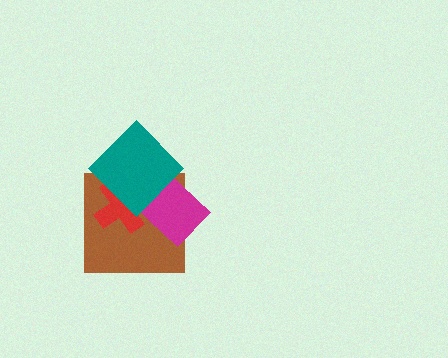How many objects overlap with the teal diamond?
3 objects overlap with the teal diamond.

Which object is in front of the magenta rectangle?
The teal diamond is in front of the magenta rectangle.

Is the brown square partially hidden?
Yes, it is partially covered by another shape.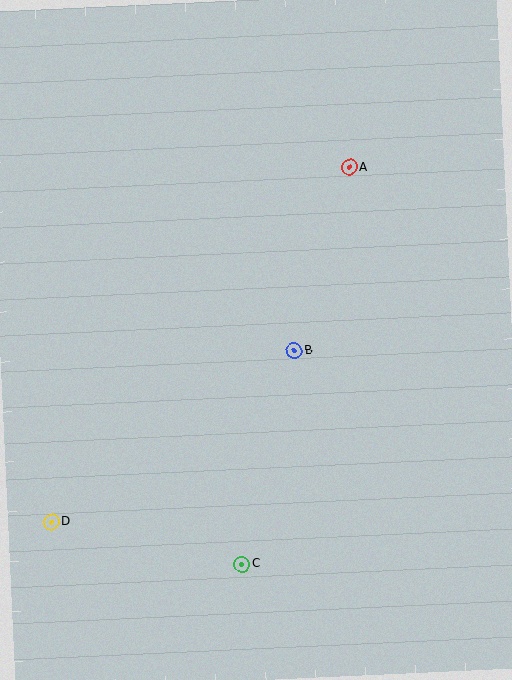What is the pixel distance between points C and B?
The distance between C and B is 220 pixels.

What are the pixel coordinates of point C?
Point C is at (242, 564).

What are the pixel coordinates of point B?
Point B is at (294, 351).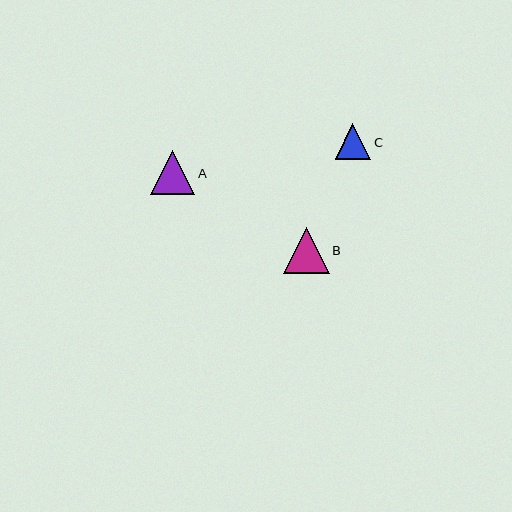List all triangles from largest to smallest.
From largest to smallest: B, A, C.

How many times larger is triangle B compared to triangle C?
Triangle B is approximately 1.3 times the size of triangle C.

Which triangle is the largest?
Triangle B is the largest with a size of approximately 46 pixels.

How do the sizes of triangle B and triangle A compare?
Triangle B and triangle A are approximately the same size.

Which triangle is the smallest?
Triangle C is the smallest with a size of approximately 35 pixels.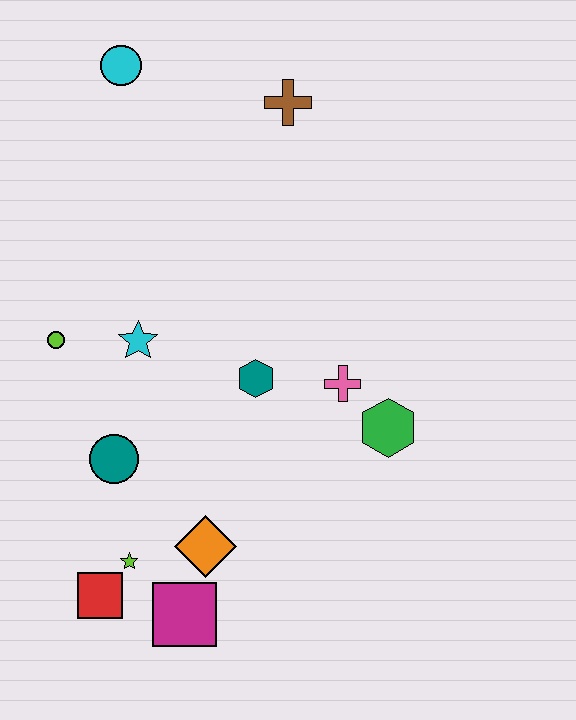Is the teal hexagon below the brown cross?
Yes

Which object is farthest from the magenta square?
The cyan circle is farthest from the magenta square.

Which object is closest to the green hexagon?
The pink cross is closest to the green hexagon.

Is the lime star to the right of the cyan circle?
Yes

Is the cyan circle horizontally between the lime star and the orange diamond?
No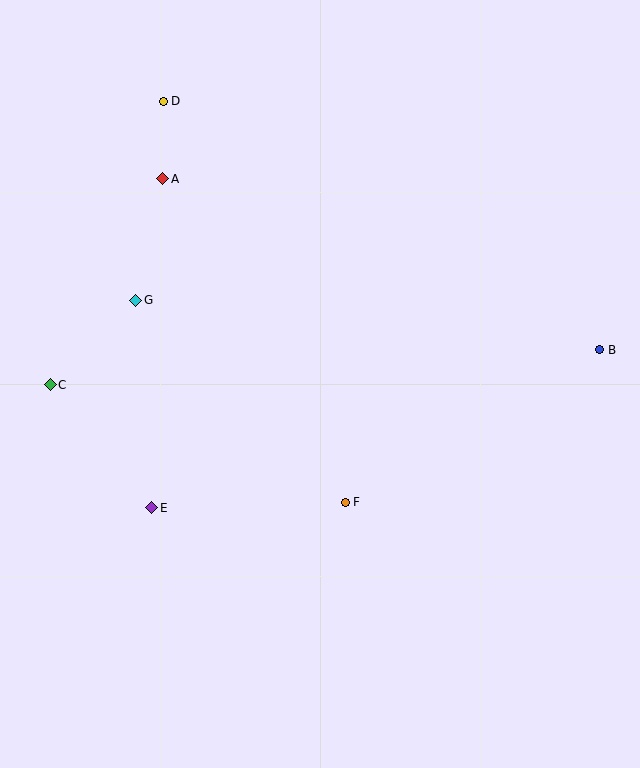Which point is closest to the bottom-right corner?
Point F is closest to the bottom-right corner.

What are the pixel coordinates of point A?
Point A is at (163, 179).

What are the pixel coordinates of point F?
Point F is at (345, 502).